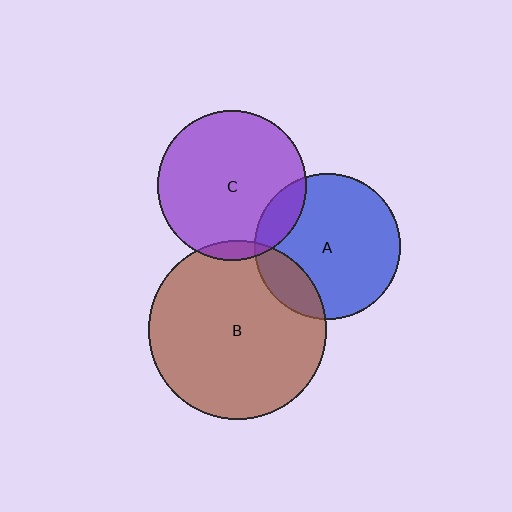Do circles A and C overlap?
Yes.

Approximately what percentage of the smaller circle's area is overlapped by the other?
Approximately 15%.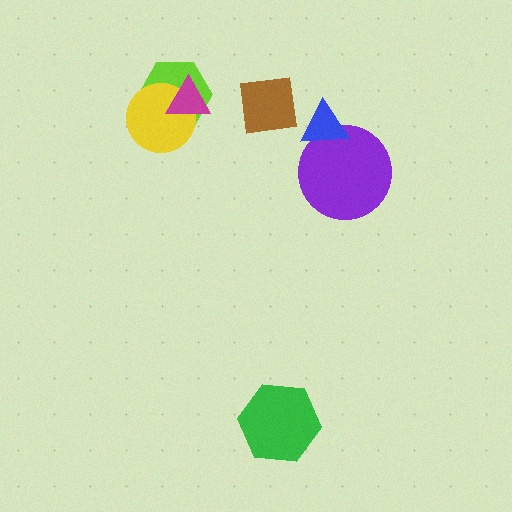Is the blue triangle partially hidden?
No, no other shape covers it.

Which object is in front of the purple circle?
The blue triangle is in front of the purple circle.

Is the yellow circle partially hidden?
Yes, it is partially covered by another shape.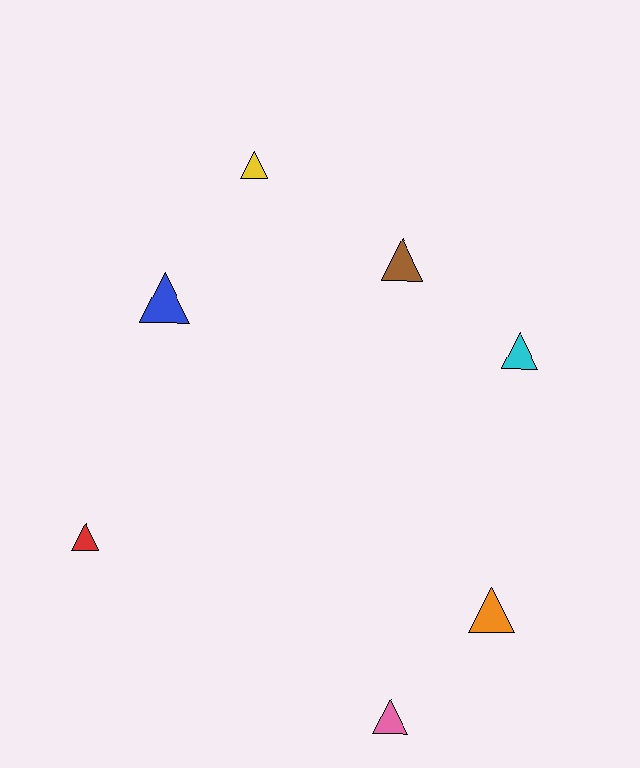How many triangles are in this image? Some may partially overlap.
There are 7 triangles.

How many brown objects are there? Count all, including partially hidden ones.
There is 1 brown object.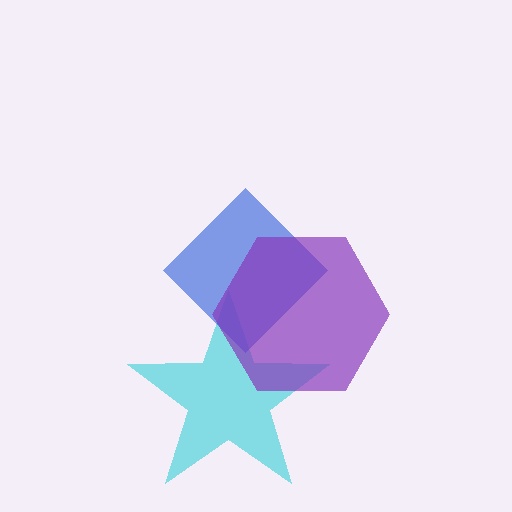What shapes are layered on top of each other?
The layered shapes are: a cyan star, a blue diamond, a purple hexagon.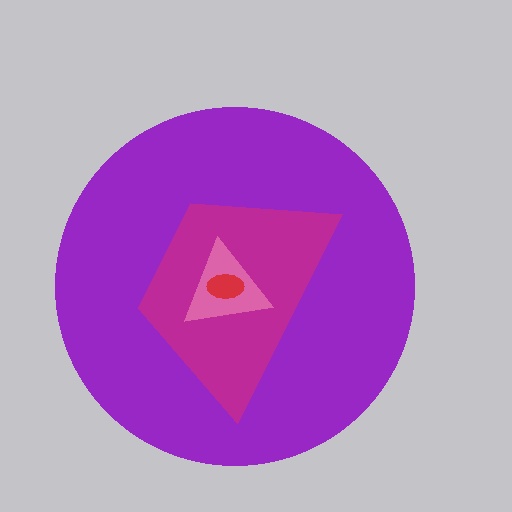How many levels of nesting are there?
4.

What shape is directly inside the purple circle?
The magenta trapezoid.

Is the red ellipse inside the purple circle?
Yes.